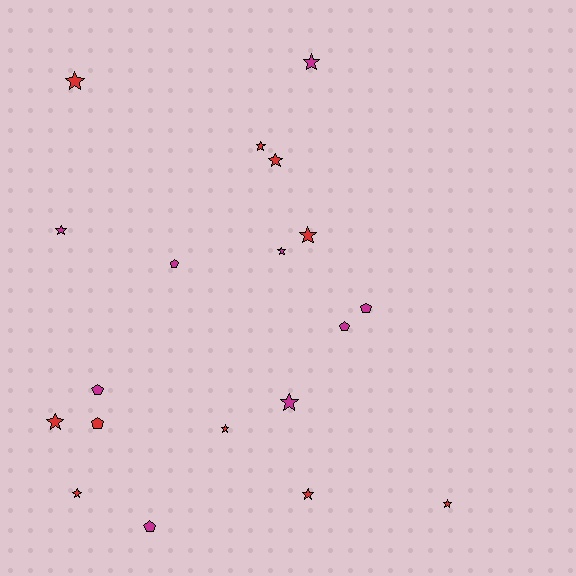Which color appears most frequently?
Red, with 10 objects.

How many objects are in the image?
There are 19 objects.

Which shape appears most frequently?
Star, with 13 objects.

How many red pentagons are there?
There is 1 red pentagon.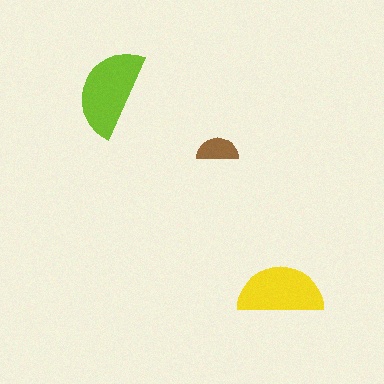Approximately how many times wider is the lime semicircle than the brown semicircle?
About 2 times wider.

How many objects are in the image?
There are 3 objects in the image.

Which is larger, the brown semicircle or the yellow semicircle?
The yellow one.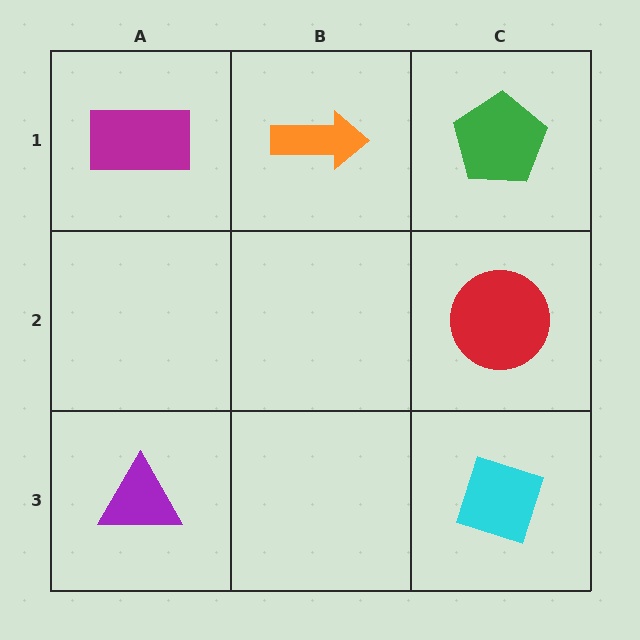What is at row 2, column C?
A red circle.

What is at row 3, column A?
A purple triangle.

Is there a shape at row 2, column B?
No, that cell is empty.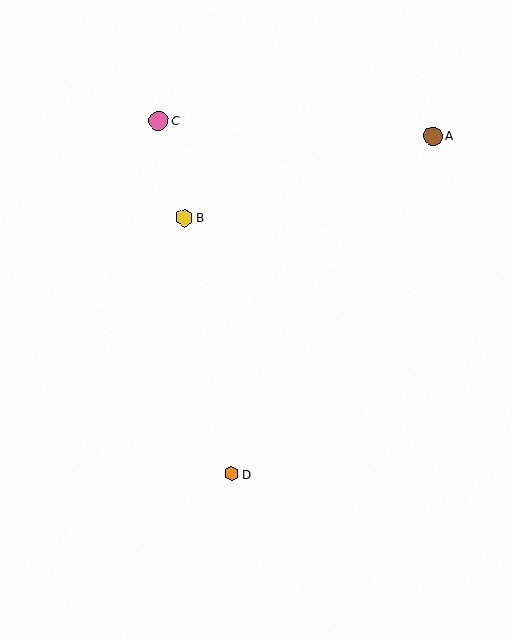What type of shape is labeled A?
Shape A is a brown circle.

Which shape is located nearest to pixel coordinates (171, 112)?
The pink circle (labeled C) at (159, 121) is nearest to that location.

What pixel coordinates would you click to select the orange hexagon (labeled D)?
Click at (231, 474) to select the orange hexagon D.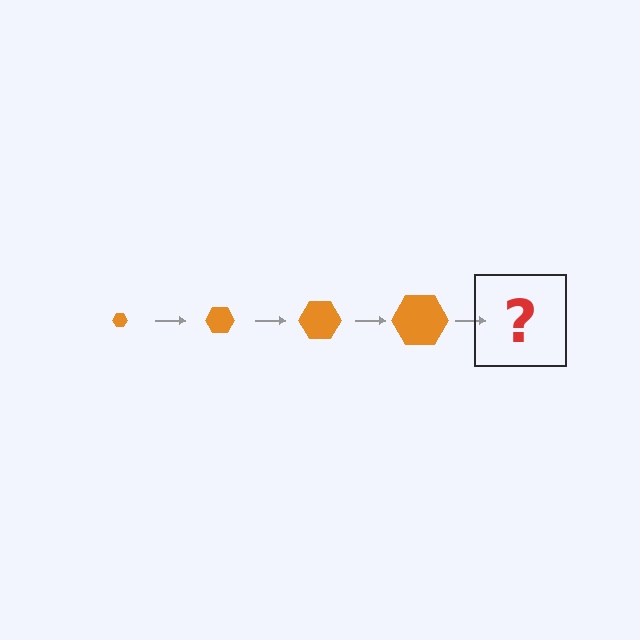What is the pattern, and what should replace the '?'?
The pattern is that the hexagon gets progressively larger each step. The '?' should be an orange hexagon, larger than the previous one.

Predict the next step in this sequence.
The next step is an orange hexagon, larger than the previous one.